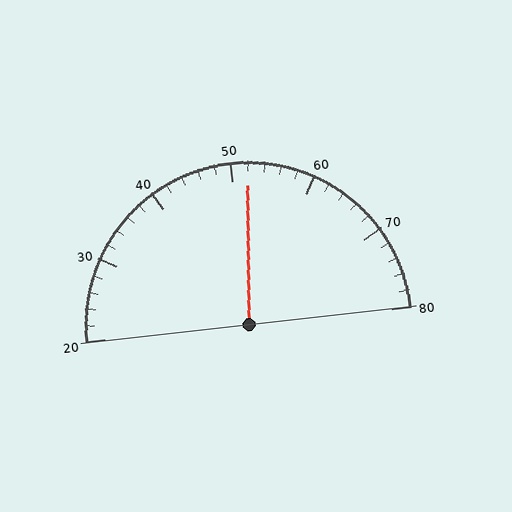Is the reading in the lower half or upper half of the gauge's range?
The reading is in the upper half of the range (20 to 80).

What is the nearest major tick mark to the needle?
The nearest major tick mark is 50.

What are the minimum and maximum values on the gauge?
The gauge ranges from 20 to 80.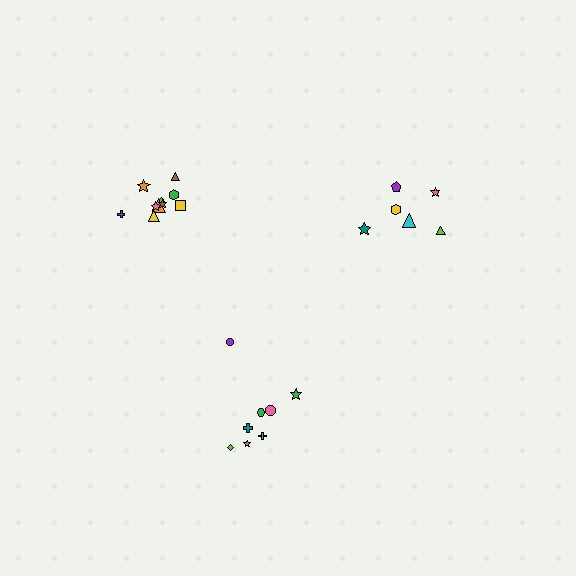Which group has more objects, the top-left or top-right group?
The top-left group.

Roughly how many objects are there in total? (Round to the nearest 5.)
Roughly 25 objects in total.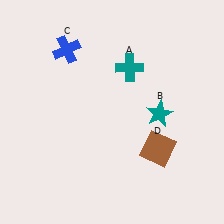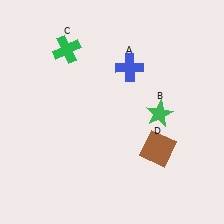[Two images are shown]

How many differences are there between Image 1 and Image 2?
There are 3 differences between the two images.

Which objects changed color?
A changed from teal to blue. B changed from teal to green. C changed from blue to green.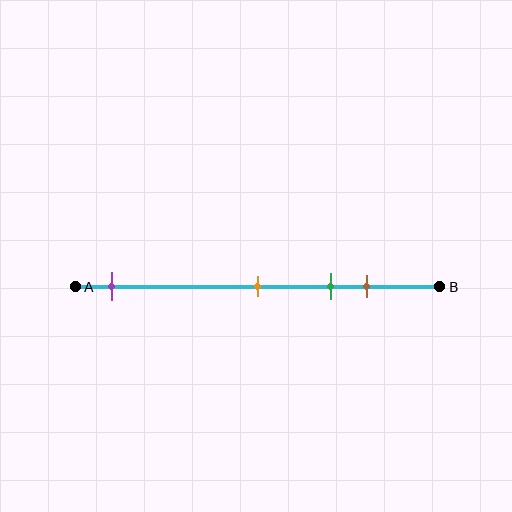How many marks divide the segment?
There are 4 marks dividing the segment.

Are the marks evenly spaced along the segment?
No, the marks are not evenly spaced.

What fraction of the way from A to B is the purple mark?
The purple mark is approximately 10% (0.1) of the way from A to B.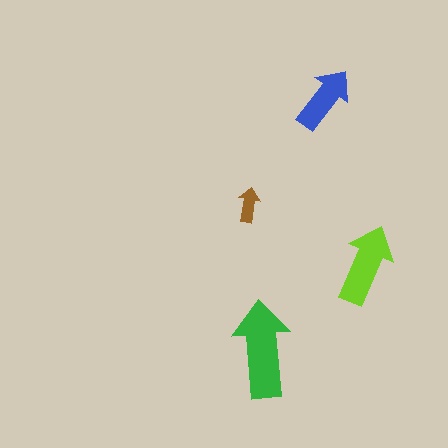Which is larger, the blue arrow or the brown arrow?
The blue one.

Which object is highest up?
The blue arrow is topmost.